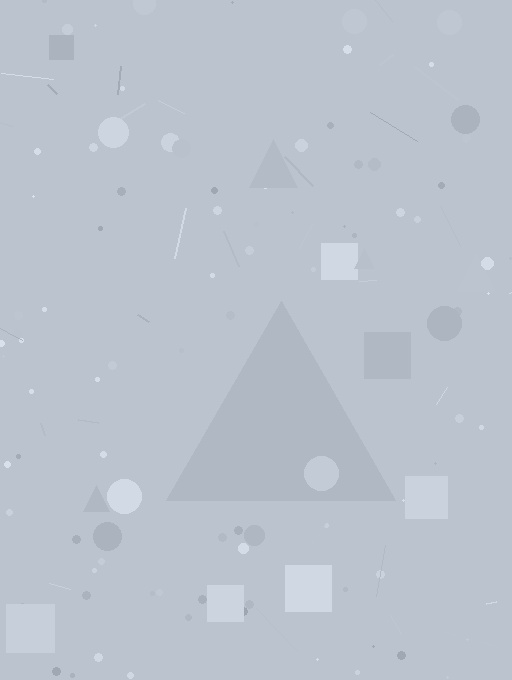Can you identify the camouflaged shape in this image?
The camouflaged shape is a triangle.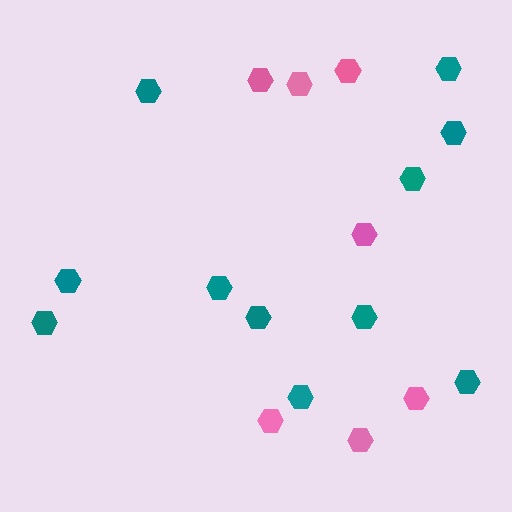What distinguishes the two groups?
There are 2 groups: one group of pink hexagons (7) and one group of teal hexagons (11).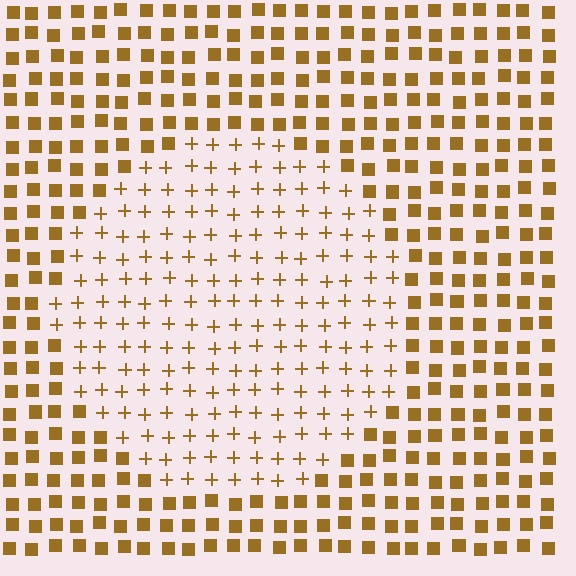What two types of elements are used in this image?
The image uses plus signs inside the circle region and squares outside it.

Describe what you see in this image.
The image is filled with small brown elements arranged in a uniform grid. A circle-shaped region contains plus signs, while the surrounding area contains squares. The boundary is defined purely by the change in element shape.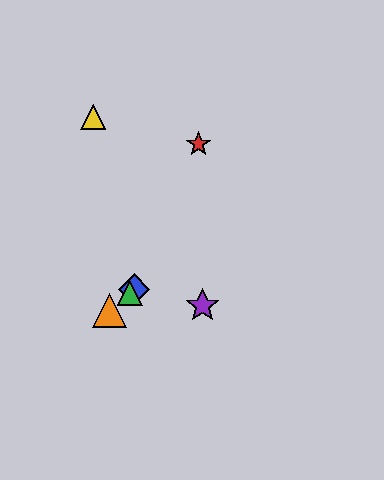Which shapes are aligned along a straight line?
The blue diamond, the green triangle, the orange triangle are aligned along a straight line.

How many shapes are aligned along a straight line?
3 shapes (the blue diamond, the green triangle, the orange triangle) are aligned along a straight line.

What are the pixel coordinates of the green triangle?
The green triangle is at (130, 293).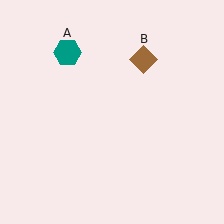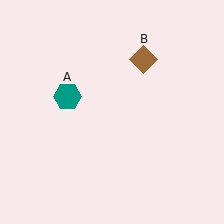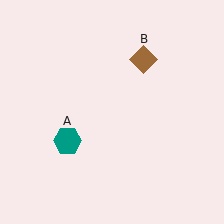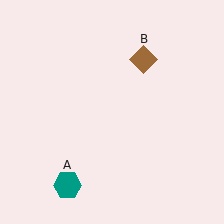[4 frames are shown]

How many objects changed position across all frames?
1 object changed position: teal hexagon (object A).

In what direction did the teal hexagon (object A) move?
The teal hexagon (object A) moved down.